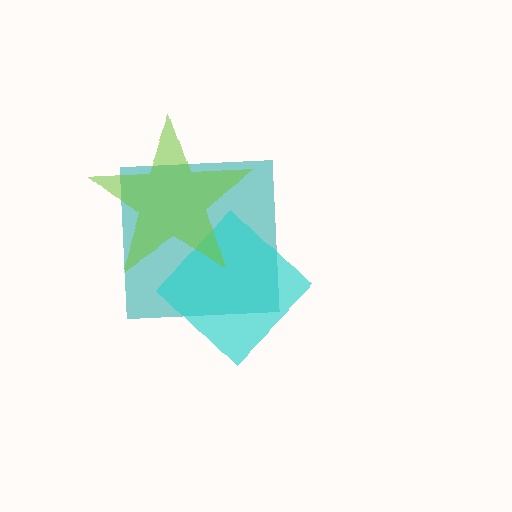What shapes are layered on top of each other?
The layered shapes are: a teal square, a cyan diamond, a lime star.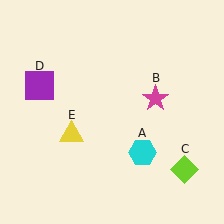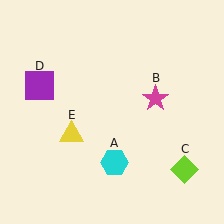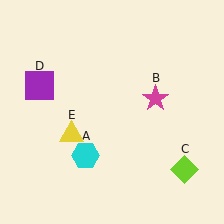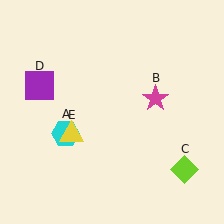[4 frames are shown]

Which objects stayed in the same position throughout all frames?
Magenta star (object B) and lime diamond (object C) and purple square (object D) and yellow triangle (object E) remained stationary.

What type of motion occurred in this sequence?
The cyan hexagon (object A) rotated clockwise around the center of the scene.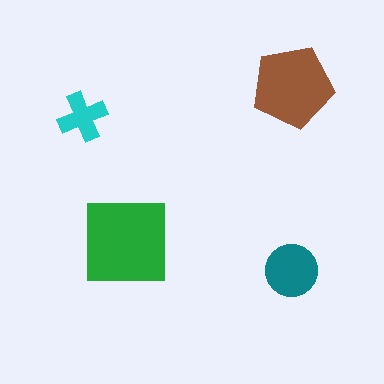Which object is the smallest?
The cyan cross.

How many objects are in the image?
There are 4 objects in the image.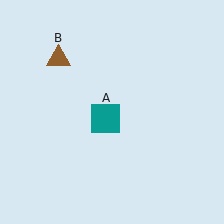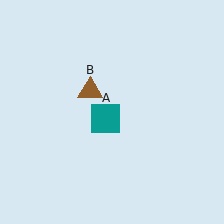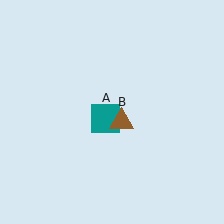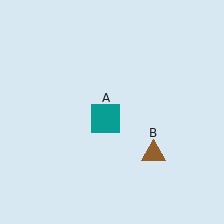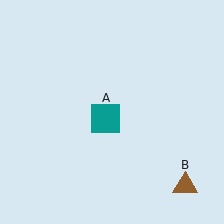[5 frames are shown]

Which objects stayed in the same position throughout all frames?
Teal square (object A) remained stationary.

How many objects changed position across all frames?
1 object changed position: brown triangle (object B).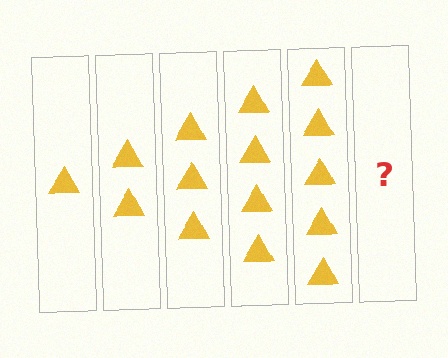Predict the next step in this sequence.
The next step is 6 triangles.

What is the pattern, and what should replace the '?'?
The pattern is that each step adds one more triangle. The '?' should be 6 triangles.